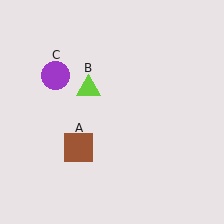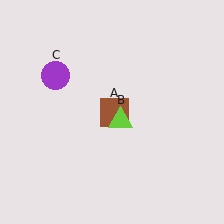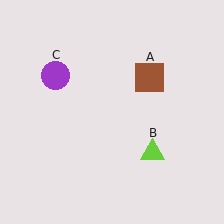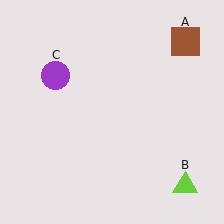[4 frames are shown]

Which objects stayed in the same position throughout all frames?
Purple circle (object C) remained stationary.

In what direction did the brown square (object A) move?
The brown square (object A) moved up and to the right.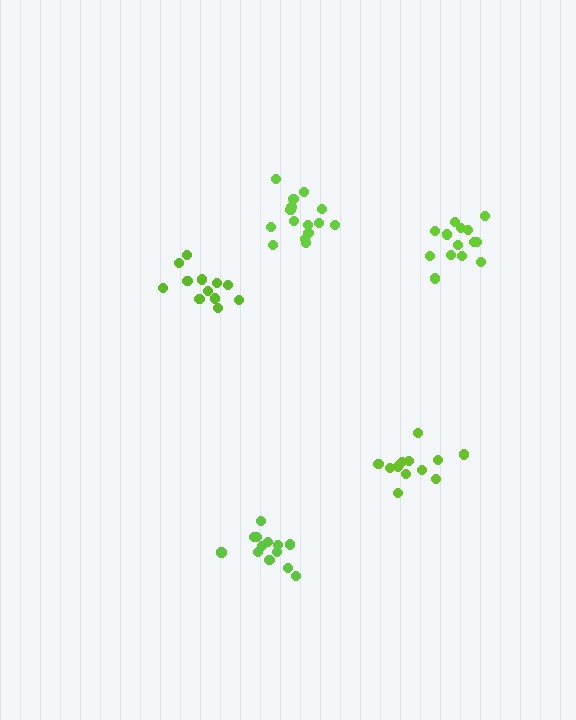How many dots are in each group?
Group 1: 13 dots, Group 2: 12 dots, Group 3: 15 dots, Group 4: 12 dots, Group 5: 14 dots (66 total).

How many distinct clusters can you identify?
There are 5 distinct clusters.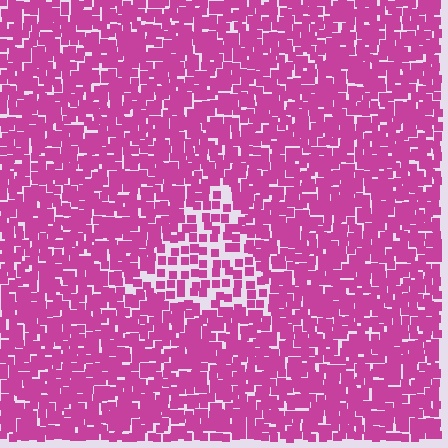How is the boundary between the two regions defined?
The boundary is defined by a change in element density (approximately 2.1x ratio). All elements are the same color, size, and shape.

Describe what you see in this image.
The image contains small magenta elements arranged at two different densities. A triangle-shaped region is visible where the elements are less densely packed than the surrounding area.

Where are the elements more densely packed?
The elements are more densely packed outside the triangle boundary.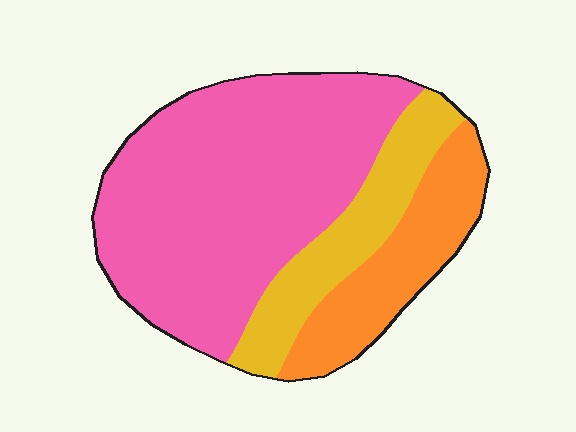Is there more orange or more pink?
Pink.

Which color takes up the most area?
Pink, at roughly 60%.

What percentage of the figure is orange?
Orange takes up between a sixth and a third of the figure.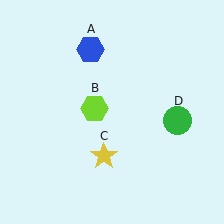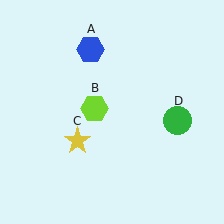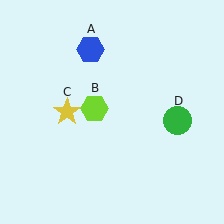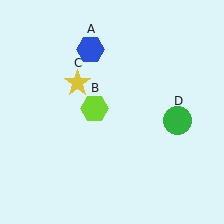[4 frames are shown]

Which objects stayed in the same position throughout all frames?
Blue hexagon (object A) and lime hexagon (object B) and green circle (object D) remained stationary.